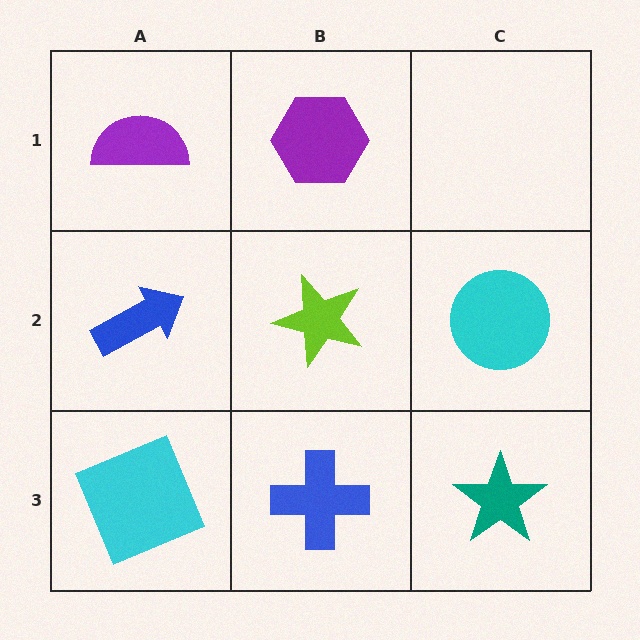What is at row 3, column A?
A cyan square.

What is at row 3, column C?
A teal star.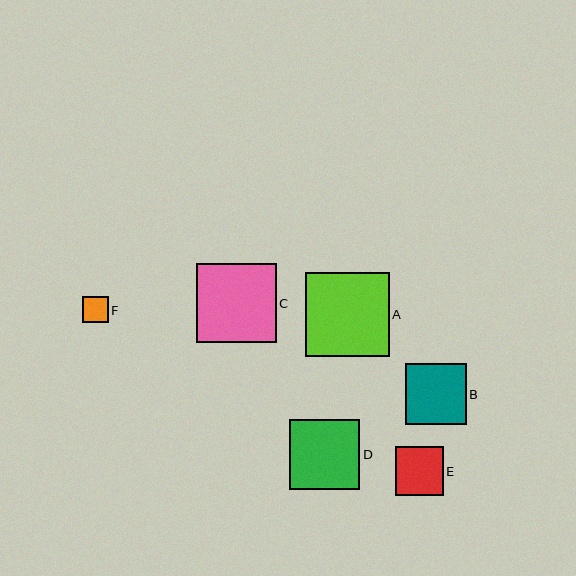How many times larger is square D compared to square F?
Square D is approximately 2.7 times the size of square F.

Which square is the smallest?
Square F is the smallest with a size of approximately 26 pixels.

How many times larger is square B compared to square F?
Square B is approximately 2.3 times the size of square F.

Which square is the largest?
Square A is the largest with a size of approximately 84 pixels.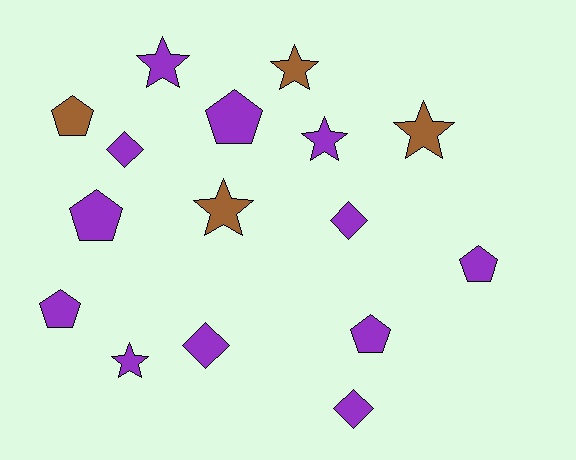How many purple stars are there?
There are 3 purple stars.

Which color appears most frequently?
Purple, with 12 objects.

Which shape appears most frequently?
Pentagon, with 6 objects.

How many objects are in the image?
There are 16 objects.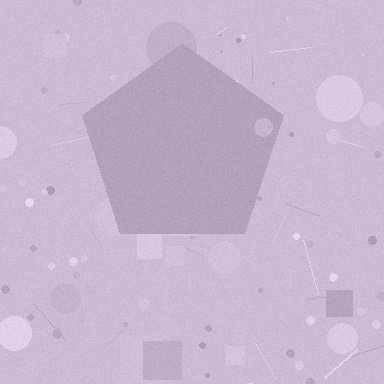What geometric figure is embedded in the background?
A pentagon is embedded in the background.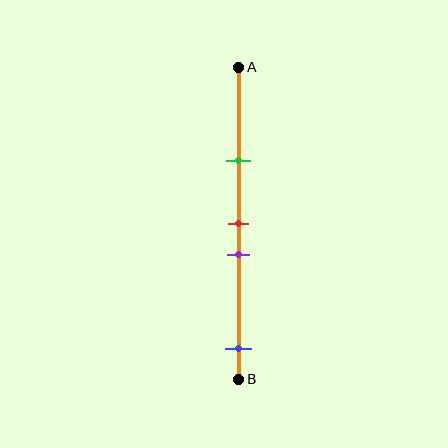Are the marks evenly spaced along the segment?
No, the marks are not evenly spaced.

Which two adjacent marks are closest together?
The red and purple marks are the closest adjacent pair.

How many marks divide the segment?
There are 4 marks dividing the segment.